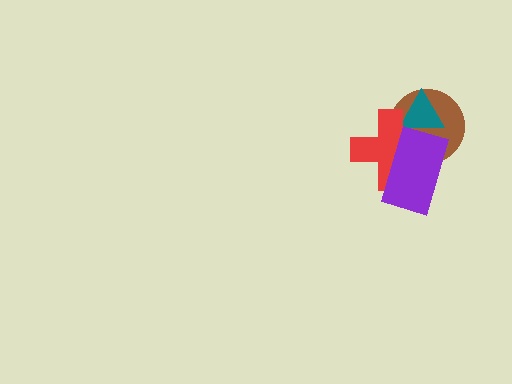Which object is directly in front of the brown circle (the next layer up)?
The teal triangle is directly in front of the brown circle.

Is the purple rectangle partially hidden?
No, no other shape covers it.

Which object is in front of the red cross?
The purple rectangle is in front of the red cross.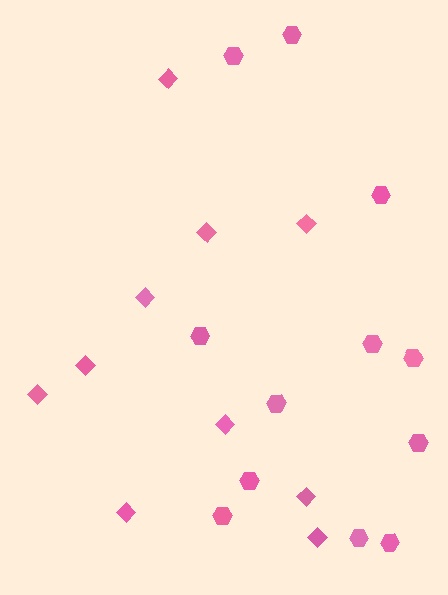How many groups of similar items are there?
There are 2 groups: one group of hexagons (12) and one group of diamonds (10).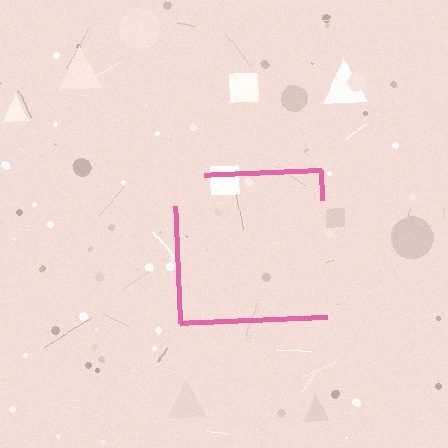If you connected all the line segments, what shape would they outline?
They would outline a square.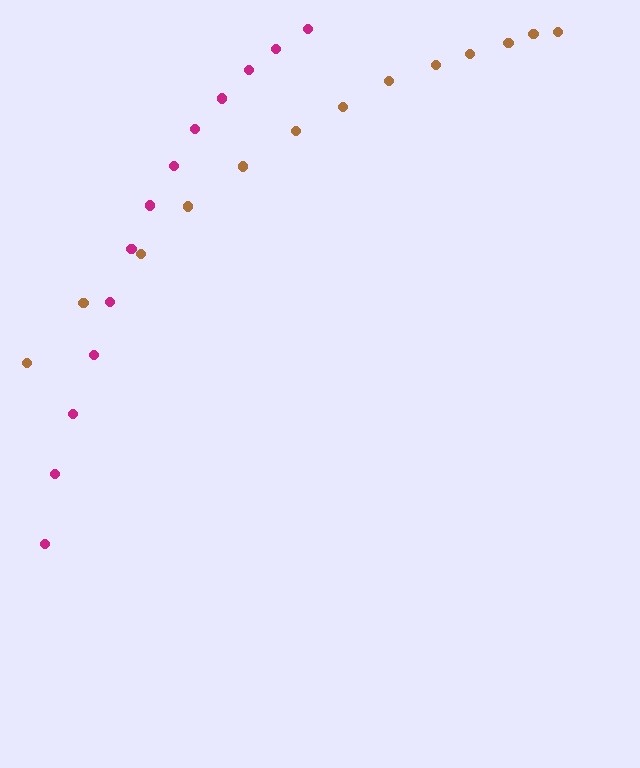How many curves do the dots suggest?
There are 2 distinct paths.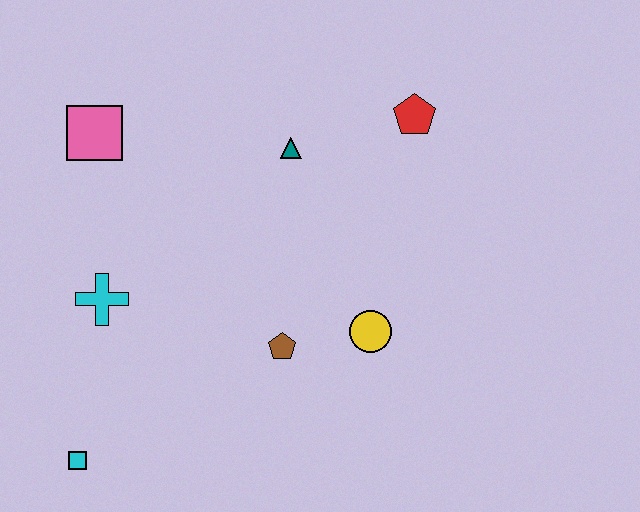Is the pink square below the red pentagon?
Yes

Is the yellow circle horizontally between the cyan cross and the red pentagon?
Yes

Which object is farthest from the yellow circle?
The pink square is farthest from the yellow circle.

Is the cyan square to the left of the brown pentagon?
Yes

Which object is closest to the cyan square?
The cyan cross is closest to the cyan square.